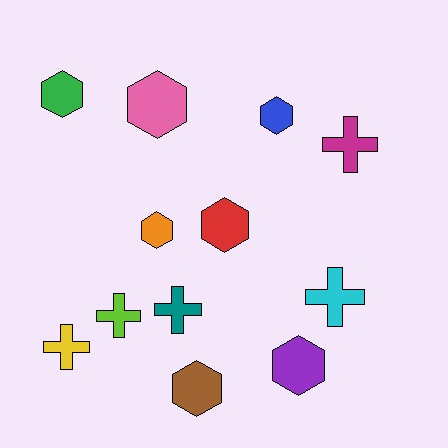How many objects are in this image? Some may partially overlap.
There are 12 objects.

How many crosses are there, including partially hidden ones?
There are 5 crosses.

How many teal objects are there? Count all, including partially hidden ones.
There is 1 teal object.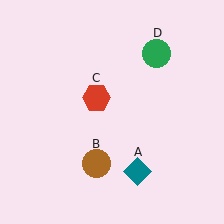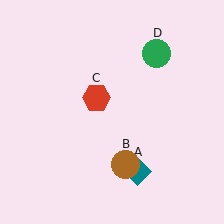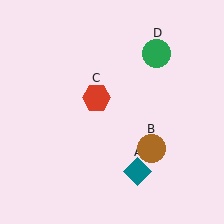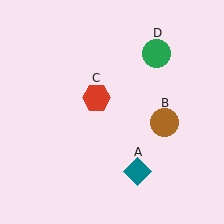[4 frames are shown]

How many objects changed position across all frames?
1 object changed position: brown circle (object B).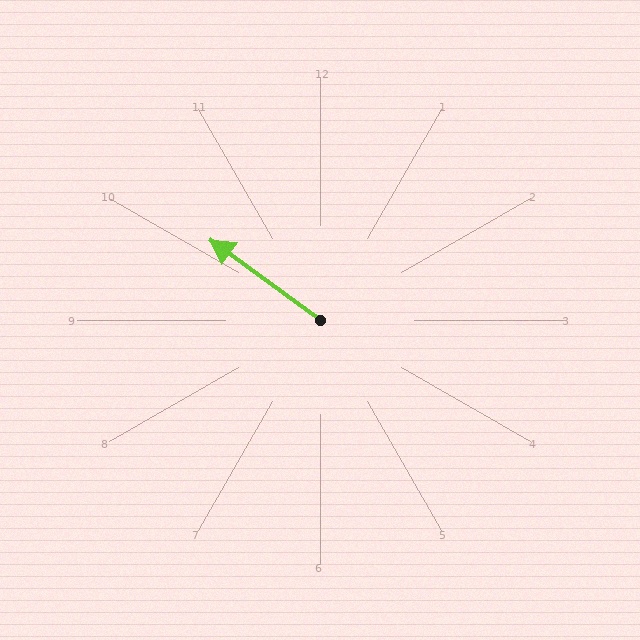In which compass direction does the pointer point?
Northwest.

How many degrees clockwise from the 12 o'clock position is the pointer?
Approximately 306 degrees.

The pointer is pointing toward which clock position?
Roughly 10 o'clock.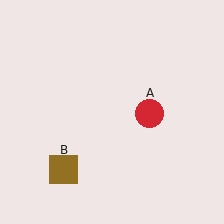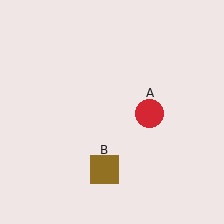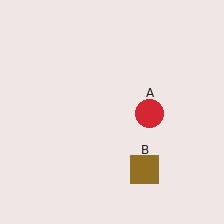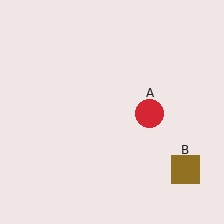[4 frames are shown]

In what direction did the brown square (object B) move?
The brown square (object B) moved right.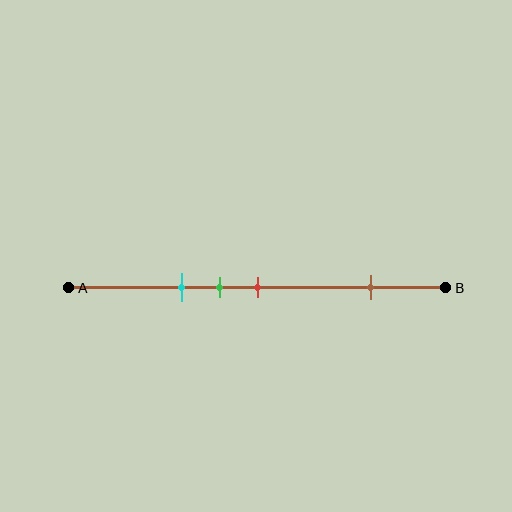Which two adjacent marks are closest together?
The green and red marks are the closest adjacent pair.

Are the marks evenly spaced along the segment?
No, the marks are not evenly spaced.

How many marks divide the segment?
There are 4 marks dividing the segment.